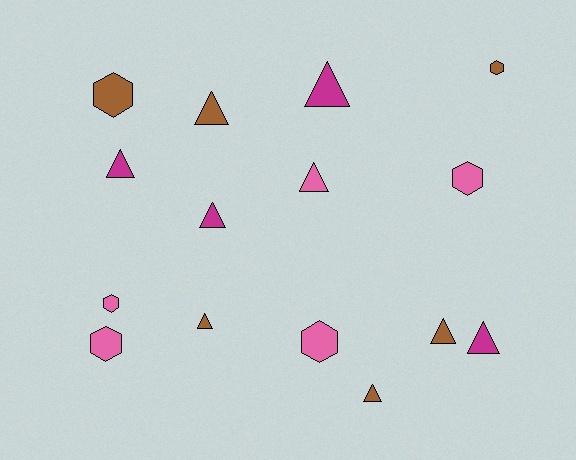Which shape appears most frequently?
Triangle, with 9 objects.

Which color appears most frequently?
Brown, with 6 objects.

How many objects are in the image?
There are 15 objects.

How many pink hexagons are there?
There are 4 pink hexagons.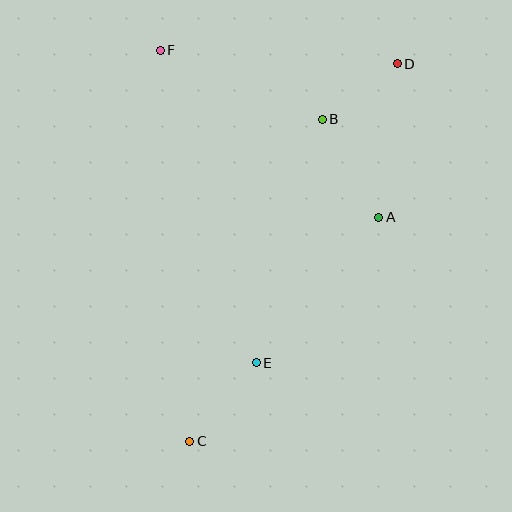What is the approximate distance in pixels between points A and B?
The distance between A and B is approximately 113 pixels.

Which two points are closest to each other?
Points B and D are closest to each other.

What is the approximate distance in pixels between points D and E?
The distance between D and E is approximately 331 pixels.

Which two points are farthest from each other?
Points C and D are farthest from each other.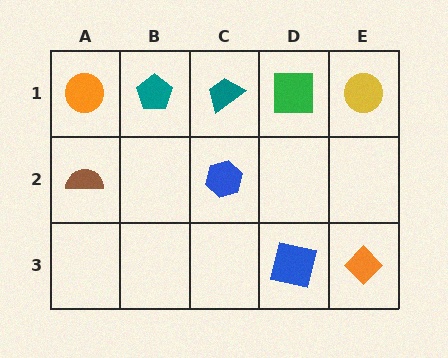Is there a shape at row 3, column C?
No, that cell is empty.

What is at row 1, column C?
A teal trapezoid.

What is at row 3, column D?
A blue square.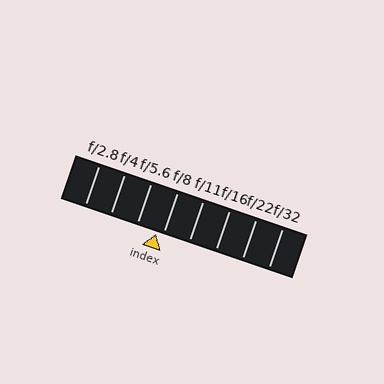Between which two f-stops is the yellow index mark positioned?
The index mark is between f/5.6 and f/8.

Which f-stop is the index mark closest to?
The index mark is closest to f/8.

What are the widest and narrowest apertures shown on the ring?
The widest aperture shown is f/2.8 and the narrowest is f/32.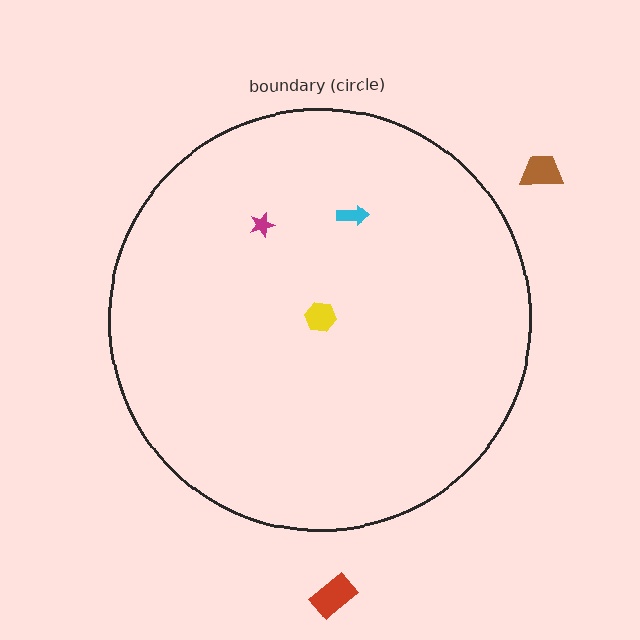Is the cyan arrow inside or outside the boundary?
Inside.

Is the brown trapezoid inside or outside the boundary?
Outside.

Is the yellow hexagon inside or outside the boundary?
Inside.